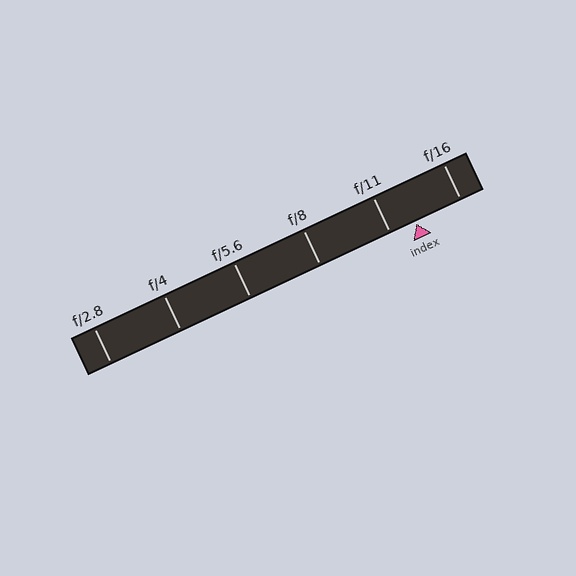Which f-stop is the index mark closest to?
The index mark is closest to f/11.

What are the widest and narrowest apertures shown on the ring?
The widest aperture shown is f/2.8 and the narrowest is f/16.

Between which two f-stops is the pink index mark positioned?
The index mark is between f/11 and f/16.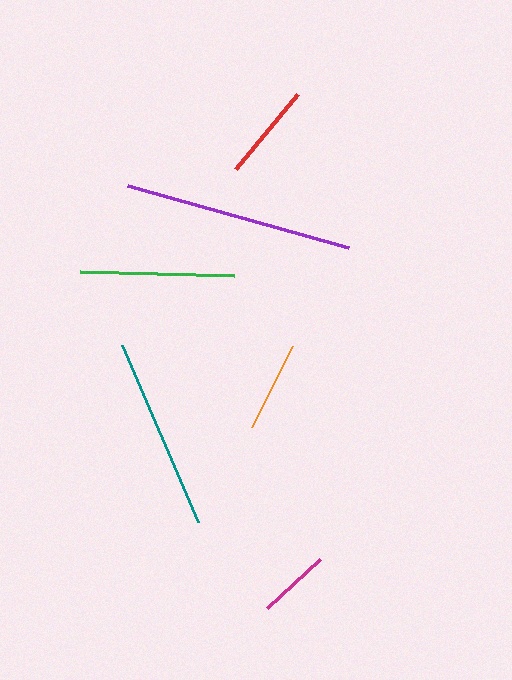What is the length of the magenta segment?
The magenta segment is approximately 73 pixels long.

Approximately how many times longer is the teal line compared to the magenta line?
The teal line is approximately 2.6 times the length of the magenta line.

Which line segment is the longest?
The purple line is the longest at approximately 229 pixels.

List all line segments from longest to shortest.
From longest to shortest: purple, teal, green, red, orange, magenta.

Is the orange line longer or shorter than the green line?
The green line is longer than the orange line.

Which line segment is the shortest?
The magenta line is the shortest at approximately 73 pixels.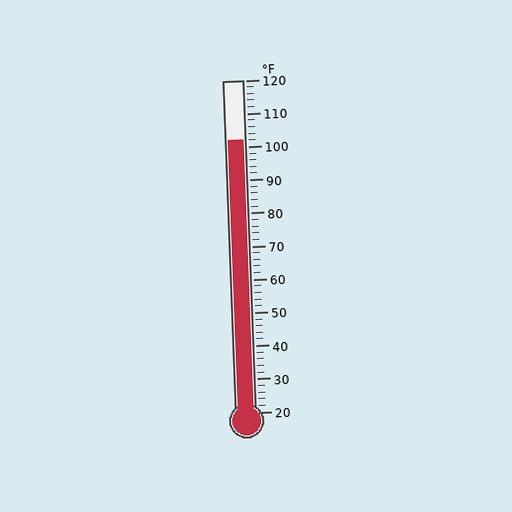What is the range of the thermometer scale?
The thermometer scale ranges from 20°F to 120°F.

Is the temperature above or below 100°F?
The temperature is above 100°F.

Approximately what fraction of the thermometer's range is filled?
The thermometer is filled to approximately 80% of its range.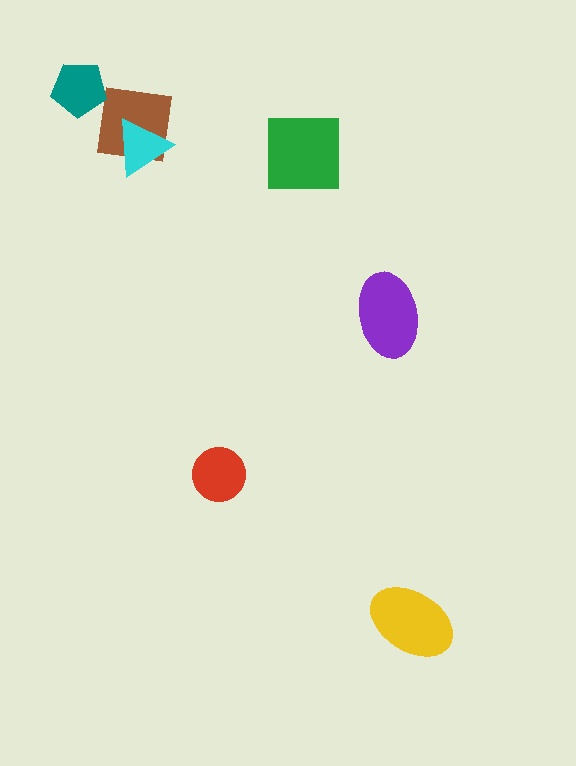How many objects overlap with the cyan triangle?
1 object overlaps with the cyan triangle.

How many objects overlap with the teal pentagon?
0 objects overlap with the teal pentagon.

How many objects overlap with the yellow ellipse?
0 objects overlap with the yellow ellipse.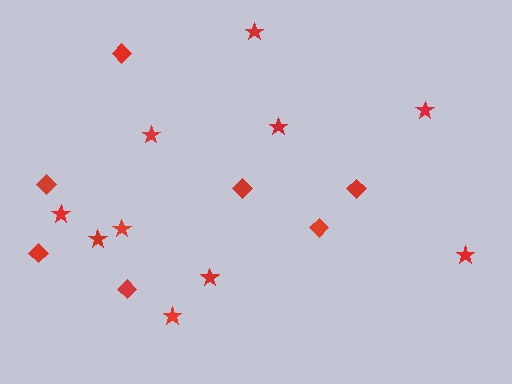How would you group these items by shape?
There are 2 groups: one group of diamonds (7) and one group of stars (10).